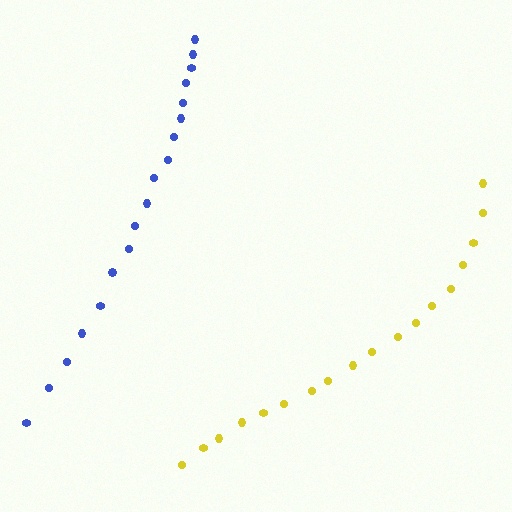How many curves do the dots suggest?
There are 2 distinct paths.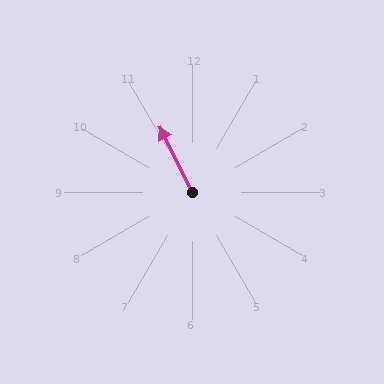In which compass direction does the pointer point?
Northwest.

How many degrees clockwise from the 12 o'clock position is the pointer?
Approximately 334 degrees.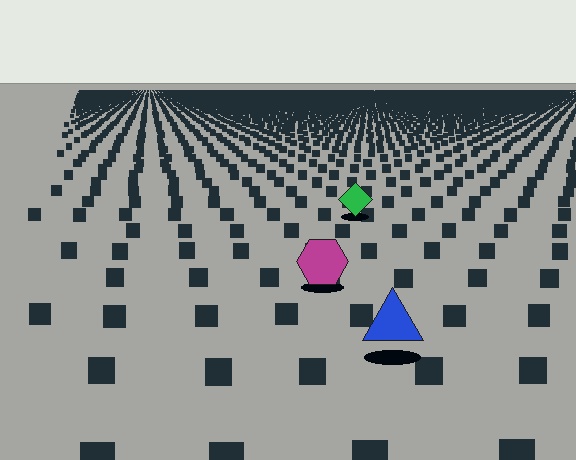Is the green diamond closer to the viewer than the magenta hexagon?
No. The magenta hexagon is closer — you can tell from the texture gradient: the ground texture is coarser near it.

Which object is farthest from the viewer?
The green diamond is farthest from the viewer. It appears smaller and the ground texture around it is denser.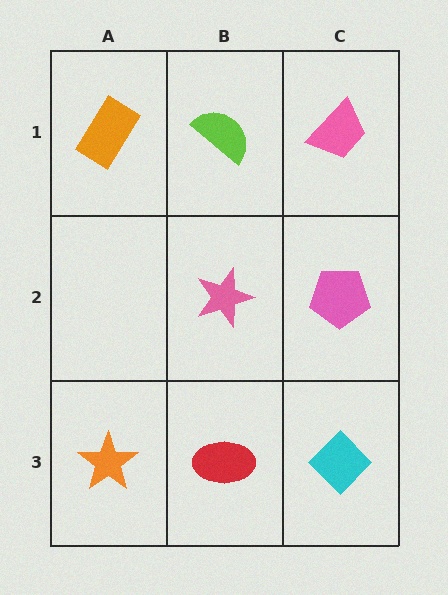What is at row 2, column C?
A pink pentagon.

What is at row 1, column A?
An orange rectangle.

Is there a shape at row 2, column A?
No, that cell is empty.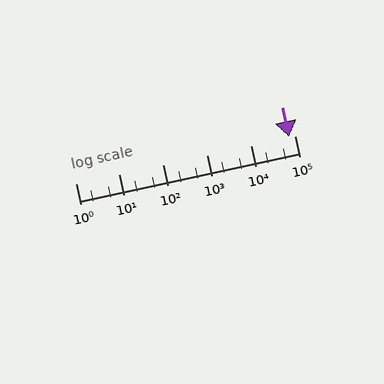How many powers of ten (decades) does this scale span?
The scale spans 5 decades, from 1 to 100000.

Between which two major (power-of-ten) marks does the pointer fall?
The pointer is between 10000 and 100000.